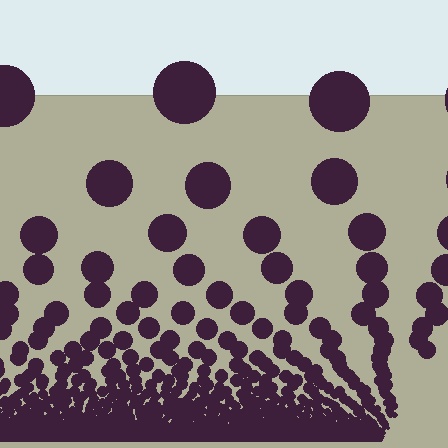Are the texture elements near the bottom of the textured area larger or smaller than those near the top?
Smaller. The gradient is inverted — elements near the bottom are smaller and denser.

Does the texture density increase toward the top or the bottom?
Density increases toward the bottom.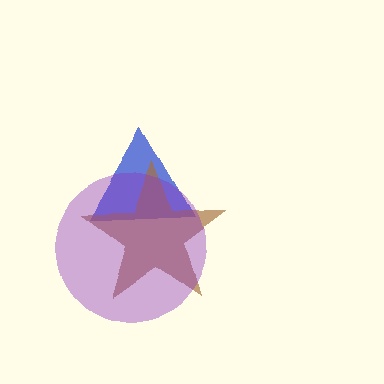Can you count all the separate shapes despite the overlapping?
Yes, there are 3 separate shapes.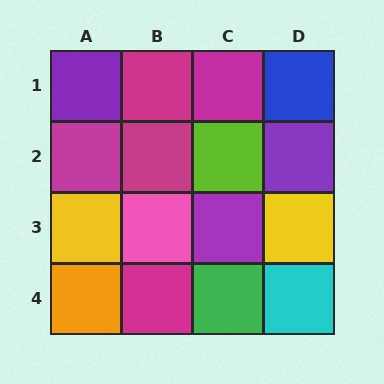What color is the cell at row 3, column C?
Purple.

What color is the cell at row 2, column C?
Lime.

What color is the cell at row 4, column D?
Cyan.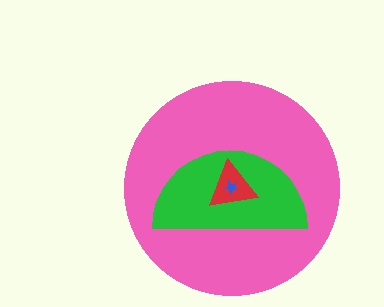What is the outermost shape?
The pink circle.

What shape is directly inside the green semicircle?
The red triangle.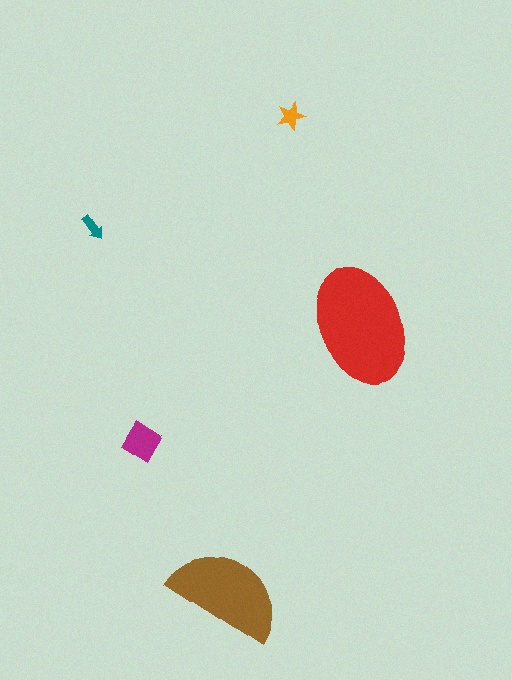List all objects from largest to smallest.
The red ellipse, the brown semicircle, the magenta diamond, the orange star, the teal arrow.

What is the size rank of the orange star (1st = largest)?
4th.